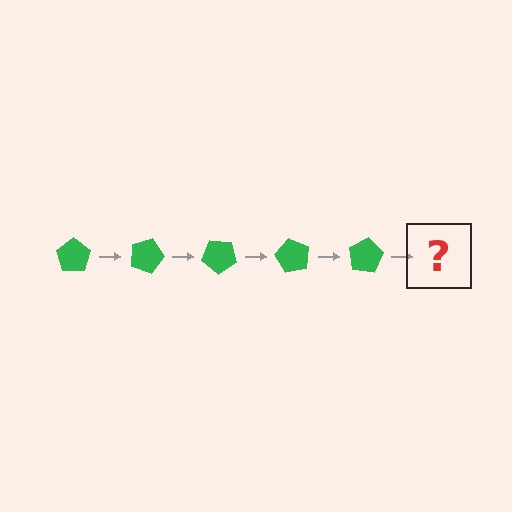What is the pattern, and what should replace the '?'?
The pattern is that the pentagon rotates 20 degrees each step. The '?' should be a green pentagon rotated 100 degrees.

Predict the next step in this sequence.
The next step is a green pentagon rotated 100 degrees.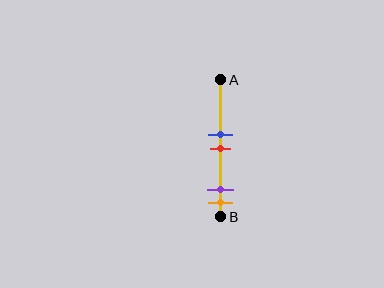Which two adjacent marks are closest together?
The blue and red marks are the closest adjacent pair.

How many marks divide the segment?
There are 4 marks dividing the segment.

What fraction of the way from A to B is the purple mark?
The purple mark is approximately 80% (0.8) of the way from A to B.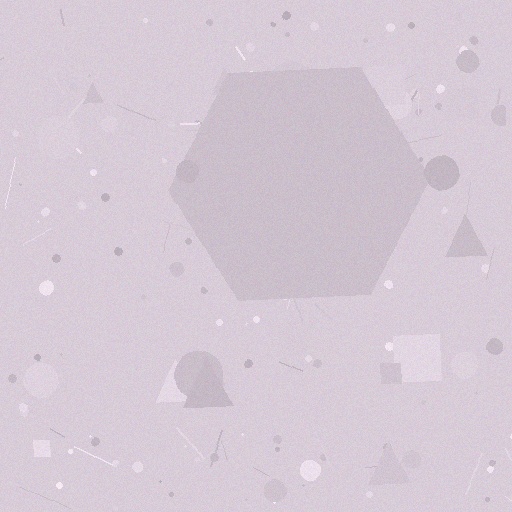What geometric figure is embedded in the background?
A hexagon is embedded in the background.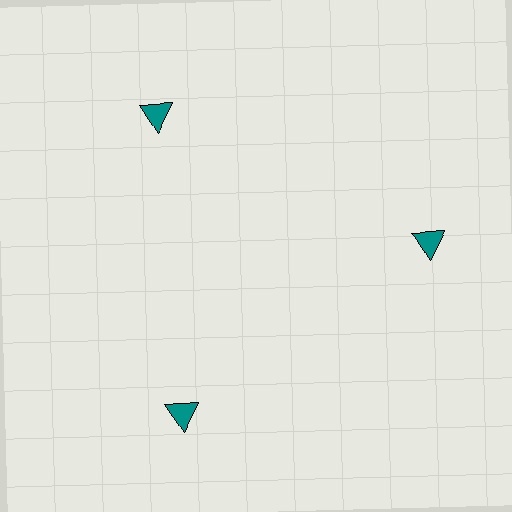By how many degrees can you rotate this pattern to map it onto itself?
The pattern maps onto itself every 120 degrees of rotation.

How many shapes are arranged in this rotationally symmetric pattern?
There are 3 shapes, arranged in 3 groups of 1.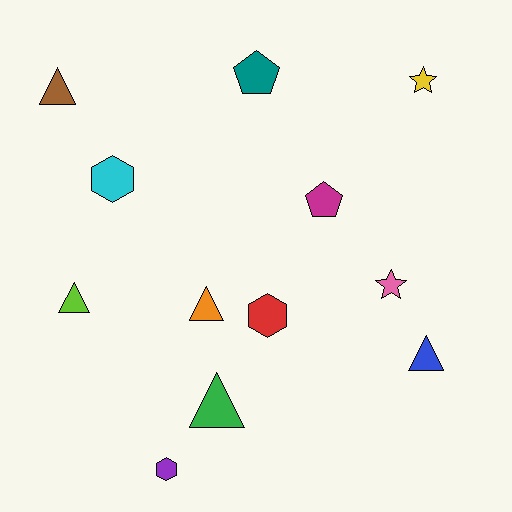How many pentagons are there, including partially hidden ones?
There are 2 pentagons.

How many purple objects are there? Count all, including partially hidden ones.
There is 1 purple object.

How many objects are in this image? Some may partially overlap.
There are 12 objects.